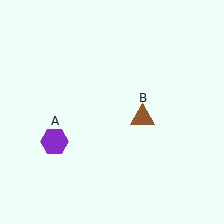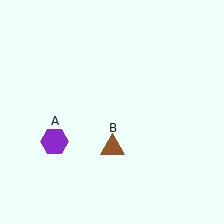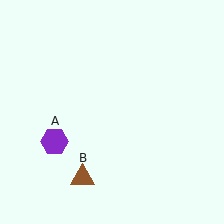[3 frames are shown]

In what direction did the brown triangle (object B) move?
The brown triangle (object B) moved down and to the left.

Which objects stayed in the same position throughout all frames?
Purple hexagon (object A) remained stationary.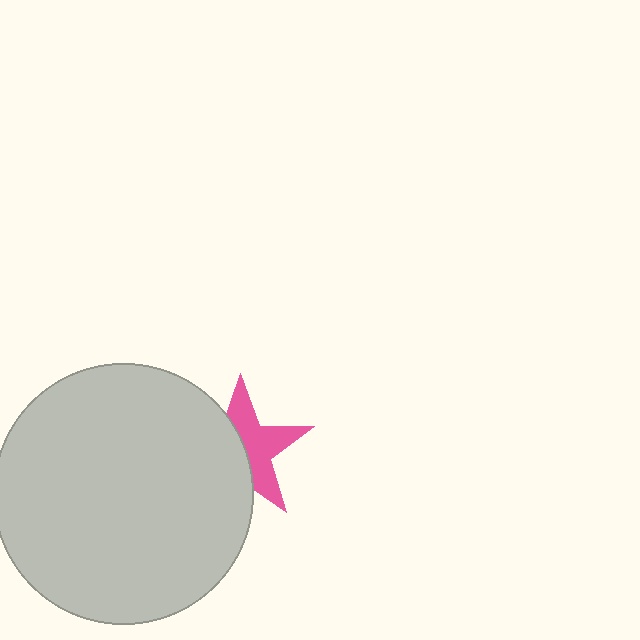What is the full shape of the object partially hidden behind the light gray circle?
The partially hidden object is a pink star.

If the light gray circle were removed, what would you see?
You would see the complete pink star.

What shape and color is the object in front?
The object in front is a light gray circle.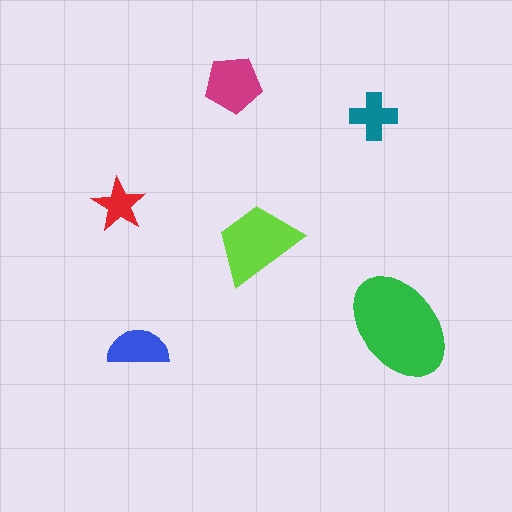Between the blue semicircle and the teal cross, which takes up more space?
The blue semicircle.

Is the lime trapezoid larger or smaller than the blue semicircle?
Larger.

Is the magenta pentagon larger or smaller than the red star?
Larger.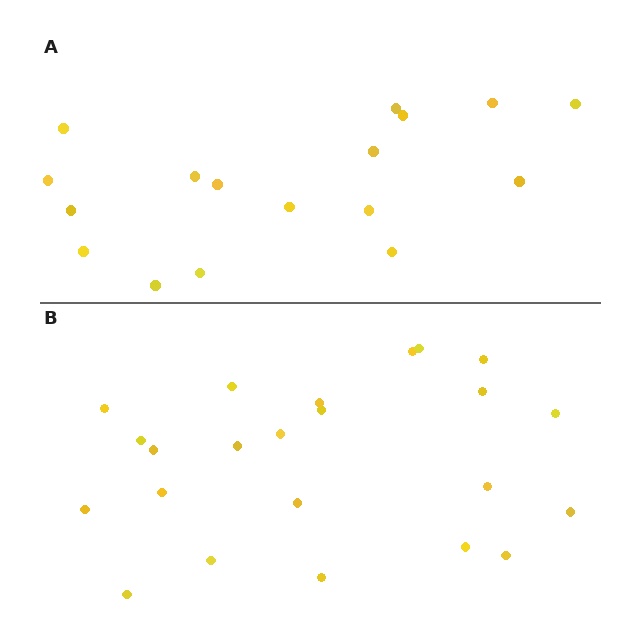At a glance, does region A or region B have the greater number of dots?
Region B (the bottom region) has more dots.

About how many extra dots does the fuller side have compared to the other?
Region B has about 6 more dots than region A.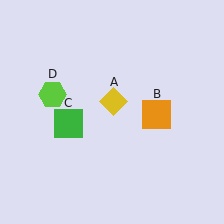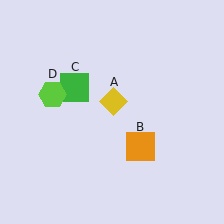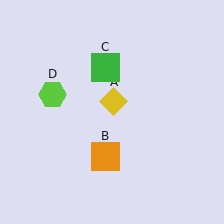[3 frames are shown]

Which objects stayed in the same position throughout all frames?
Yellow diamond (object A) and lime hexagon (object D) remained stationary.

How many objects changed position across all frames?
2 objects changed position: orange square (object B), green square (object C).